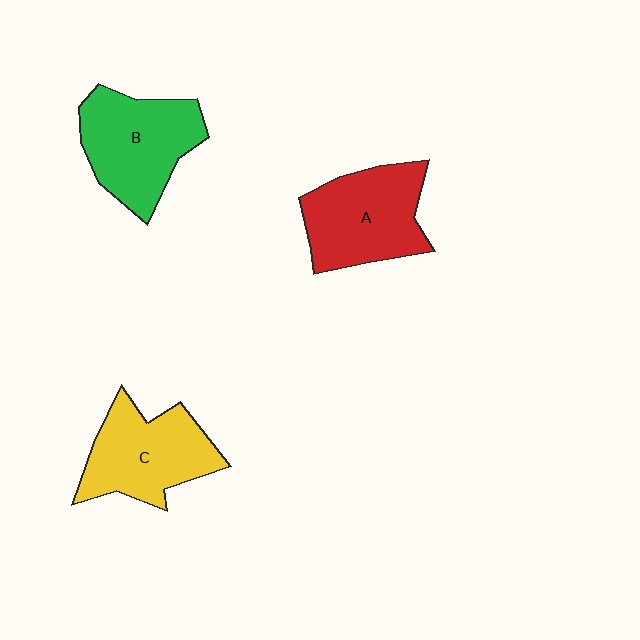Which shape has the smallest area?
Shape C (yellow).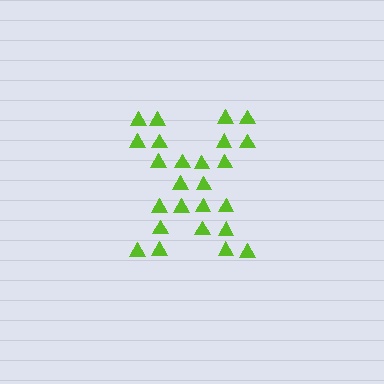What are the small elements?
The small elements are triangles.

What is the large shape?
The large shape is the letter X.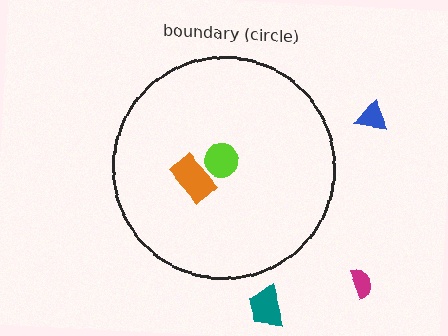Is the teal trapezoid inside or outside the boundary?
Outside.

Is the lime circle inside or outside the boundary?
Inside.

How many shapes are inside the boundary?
2 inside, 3 outside.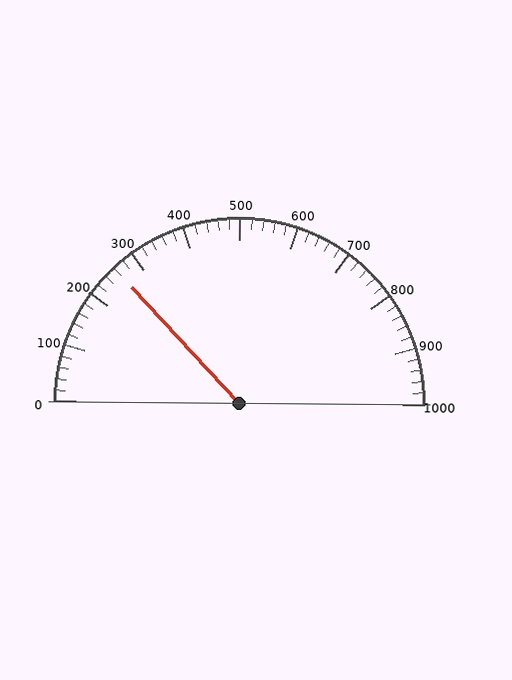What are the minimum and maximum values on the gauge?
The gauge ranges from 0 to 1000.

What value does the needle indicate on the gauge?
The needle indicates approximately 260.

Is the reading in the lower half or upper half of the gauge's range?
The reading is in the lower half of the range (0 to 1000).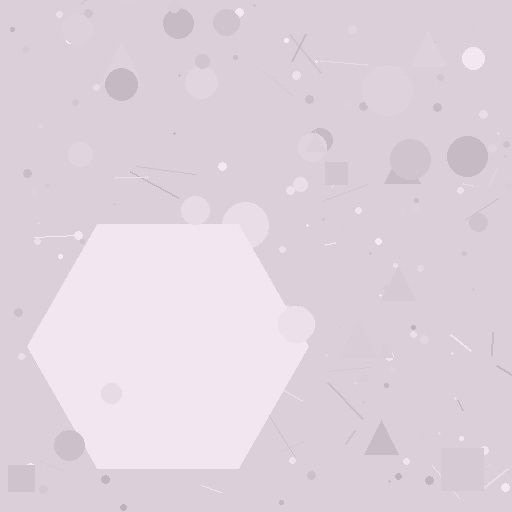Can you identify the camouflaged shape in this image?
The camouflaged shape is a hexagon.